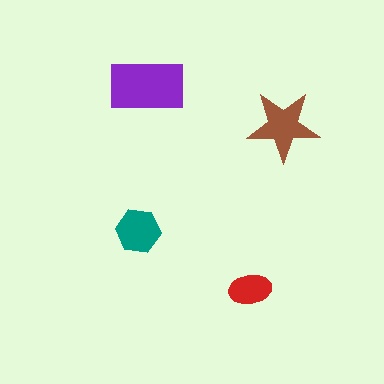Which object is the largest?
The purple rectangle.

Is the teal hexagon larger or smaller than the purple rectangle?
Smaller.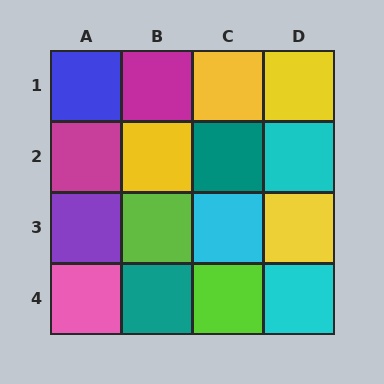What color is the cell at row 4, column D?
Cyan.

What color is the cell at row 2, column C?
Teal.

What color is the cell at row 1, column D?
Yellow.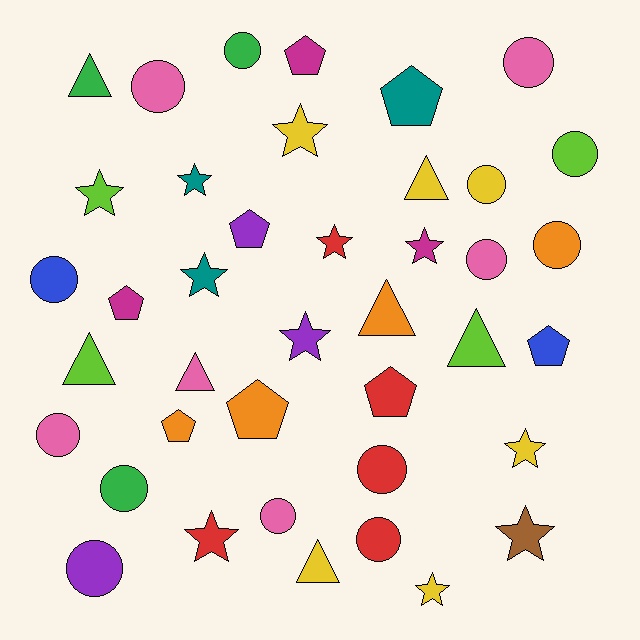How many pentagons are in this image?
There are 8 pentagons.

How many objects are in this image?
There are 40 objects.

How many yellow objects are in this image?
There are 6 yellow objects.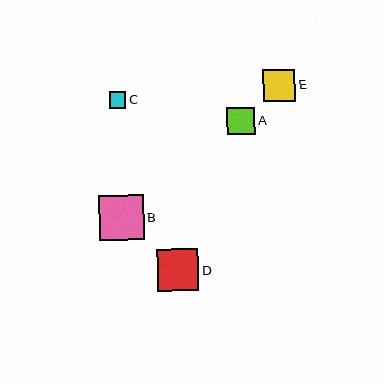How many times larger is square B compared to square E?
Square B is approximately 1.4 times the size of square E.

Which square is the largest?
Square B is the largest with a size of approximately 45 pixels.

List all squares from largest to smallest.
From largest to smallest: B, D, E, A, C.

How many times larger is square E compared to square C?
Square E is approximately 2.0 times the size of square C.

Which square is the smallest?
Square C is the smallest with a size of approximately 16 pixels.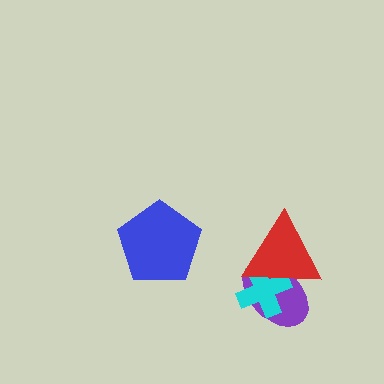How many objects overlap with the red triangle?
2 objects overlap with the red triangle.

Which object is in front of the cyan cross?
The red triangle is in front of the cyan cross.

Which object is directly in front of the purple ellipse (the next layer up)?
The cyan cross is directly in front of the purple ellipse.